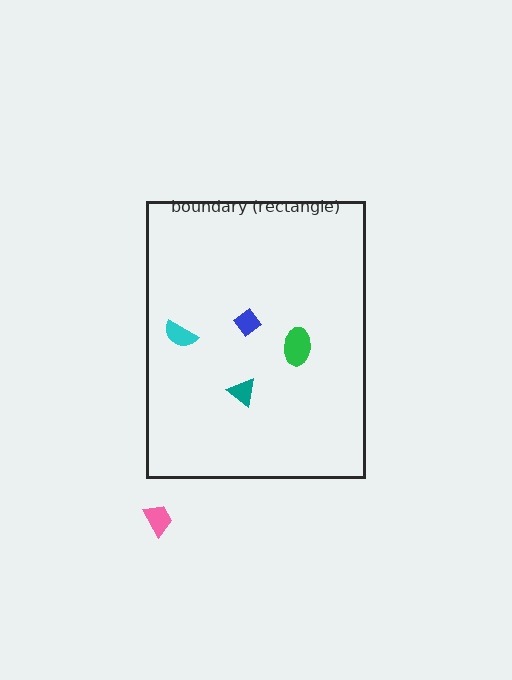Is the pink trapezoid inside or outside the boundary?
Outside.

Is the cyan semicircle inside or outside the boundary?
Inside.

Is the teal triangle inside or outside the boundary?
Inside.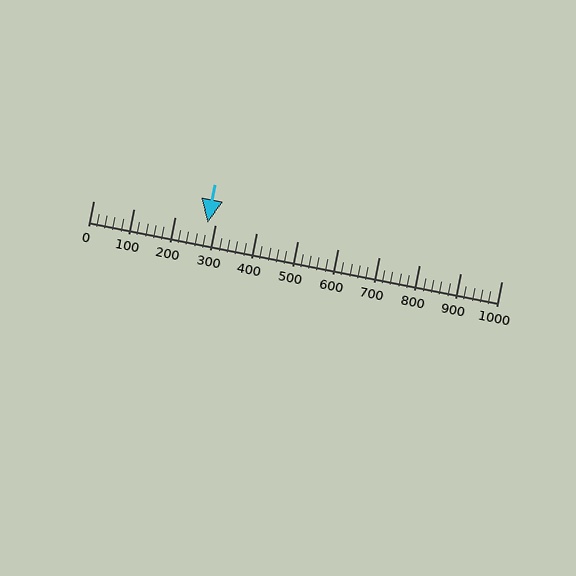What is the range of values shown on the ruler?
The ruler shows values from 0 to 1000.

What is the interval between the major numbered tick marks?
The major tick marks are spaced 100 units apart.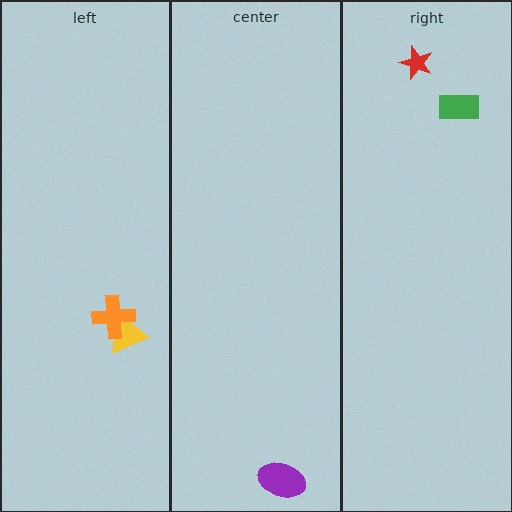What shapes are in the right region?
The red star, the green rectangle.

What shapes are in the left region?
The yellow triangle, the orange cross.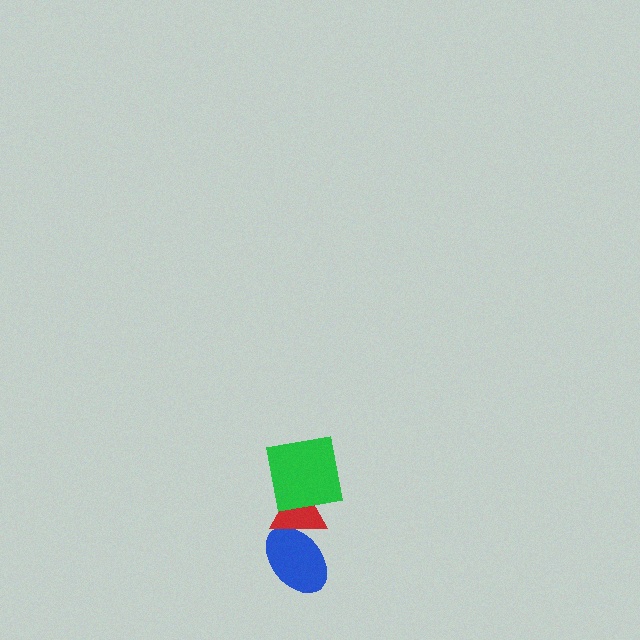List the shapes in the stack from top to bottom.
From top to bottom: the green square, the red triangle, the blue ellipse.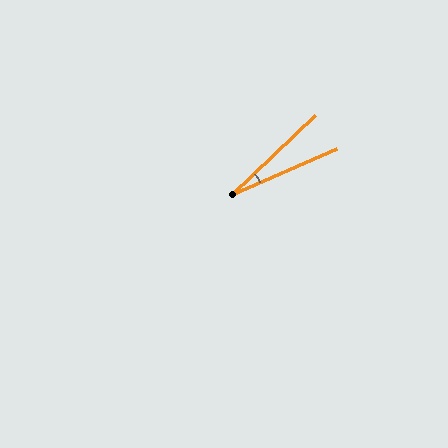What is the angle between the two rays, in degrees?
Approximately 20 degrees.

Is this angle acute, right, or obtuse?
It is acute.